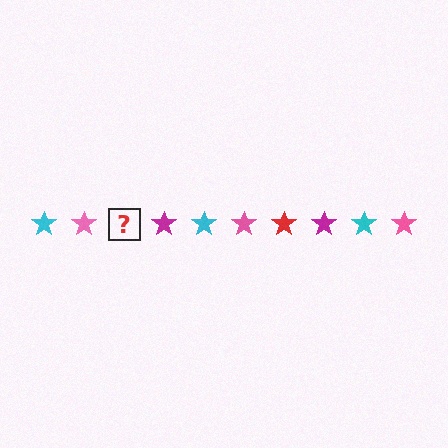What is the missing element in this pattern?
The missing element is a red star.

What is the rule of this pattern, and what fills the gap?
The rule is that the pattern cycles through cyan, pink, red, magenta stars. The gap should be filled with a red star.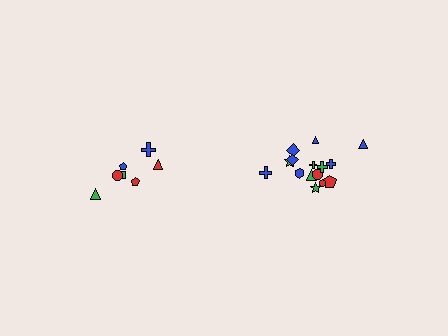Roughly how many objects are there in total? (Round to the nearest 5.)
Roughly 20 objects in total.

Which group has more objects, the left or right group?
The right group.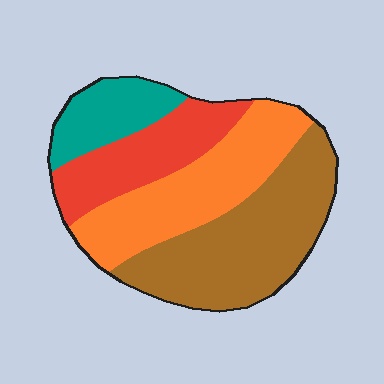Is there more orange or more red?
Orange.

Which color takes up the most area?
Brown, at roughly 35%.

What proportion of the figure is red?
Red covers 20% of the figure.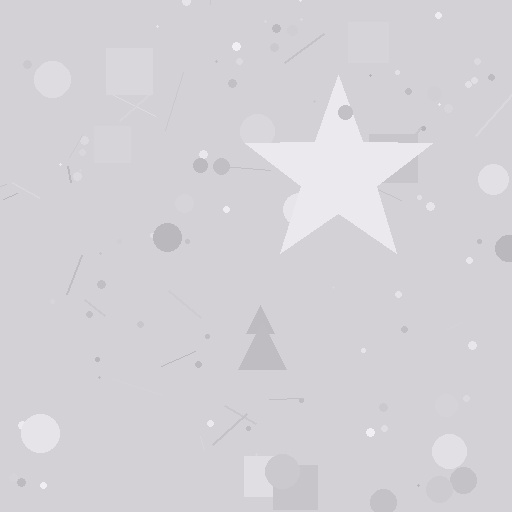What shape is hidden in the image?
A star is hidden in the image.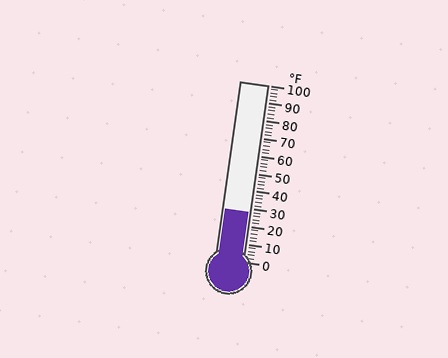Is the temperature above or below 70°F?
The temperature is below 70°F.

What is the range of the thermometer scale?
The thermometer scale ranges from 0°F to 100°F.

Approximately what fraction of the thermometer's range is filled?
The thermometer is filled to approximately 30% of its range.